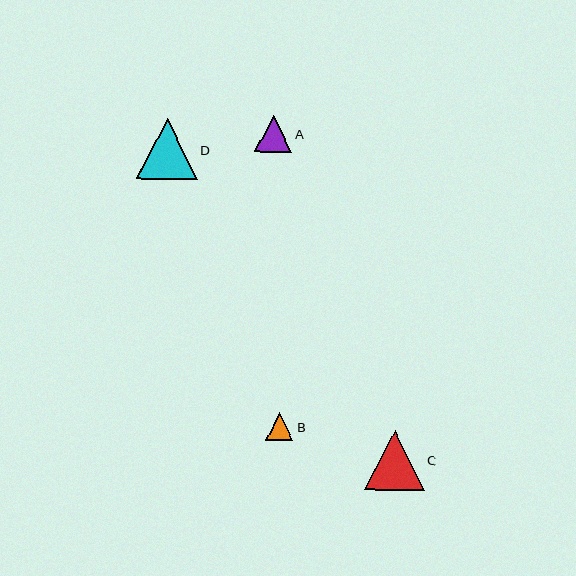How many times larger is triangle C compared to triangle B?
Triangle C is approximately 2.2 times the size of triangle B.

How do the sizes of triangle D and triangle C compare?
Triangle D and triangle C are approximately the same size.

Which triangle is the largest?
Triangle D is the largest with a size of approximately 61 pixels.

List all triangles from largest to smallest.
From largest to smallest: D, C, A, B.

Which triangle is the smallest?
Triangle B is the smallest with a size of approximately 27 pixels.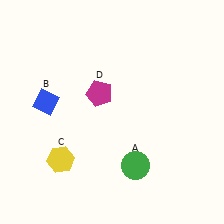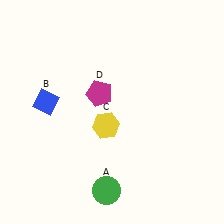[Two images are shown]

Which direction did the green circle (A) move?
The green circle (A) moved left.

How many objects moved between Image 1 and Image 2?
2 objects moved between the two images.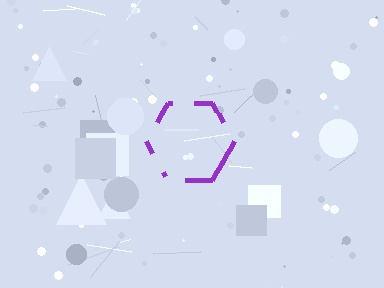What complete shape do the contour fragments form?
The contour fragments form a hexagon.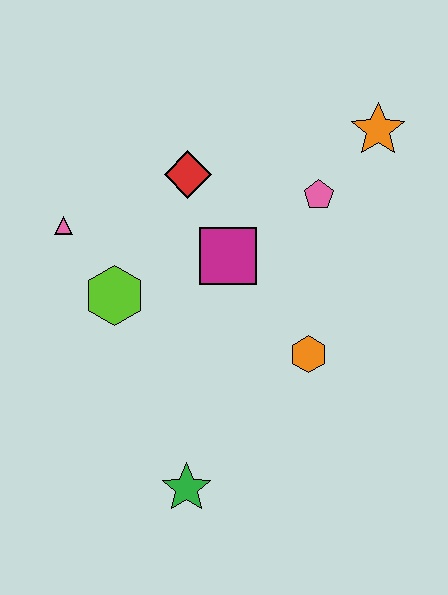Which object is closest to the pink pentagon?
The orange star is closest to the pink pentagon.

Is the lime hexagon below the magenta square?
Yes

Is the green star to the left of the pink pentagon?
Yes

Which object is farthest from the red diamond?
The green star is farthest from the red diamond.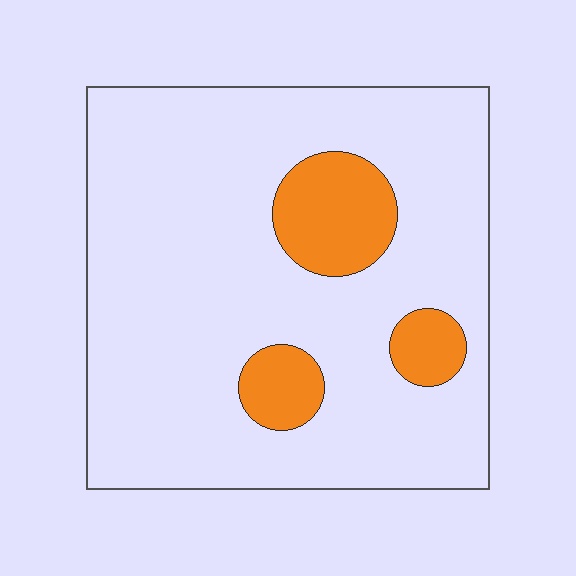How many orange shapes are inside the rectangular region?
3.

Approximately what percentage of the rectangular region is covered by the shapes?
Approximately 15%.